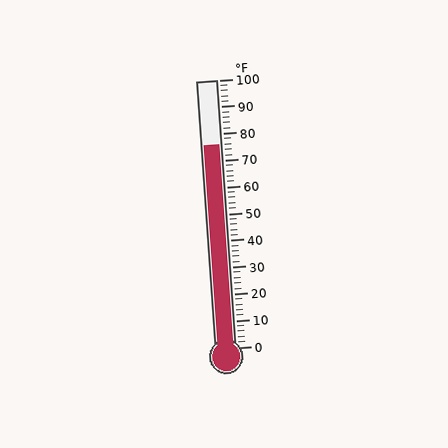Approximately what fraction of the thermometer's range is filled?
The thermometer is filled to approximately 75% of its range.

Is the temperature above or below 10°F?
The temperature is above 10°F.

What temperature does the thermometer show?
The thermometer shows approximately 76°F.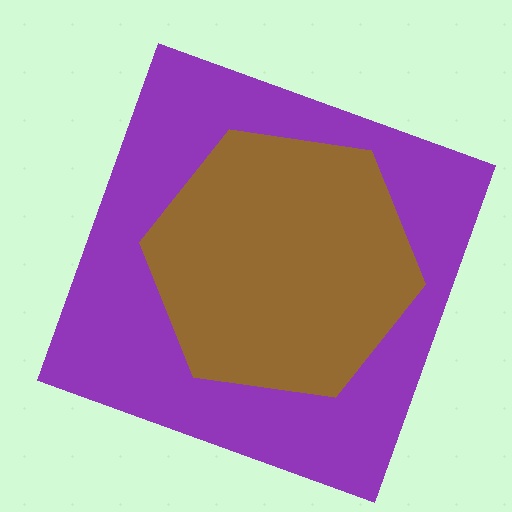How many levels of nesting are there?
2.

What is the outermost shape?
The purple square.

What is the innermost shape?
The brown hexagon.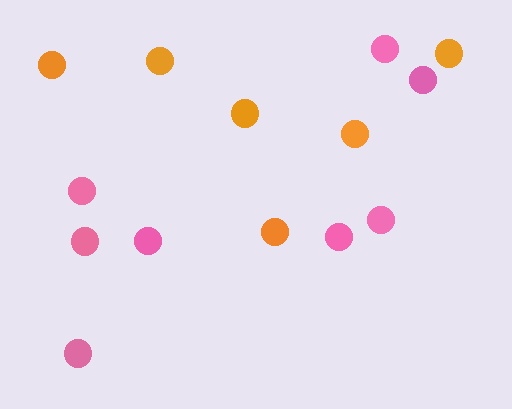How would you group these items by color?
There are 2 groups: one group of pink circles (8) and one group of orange circles (6).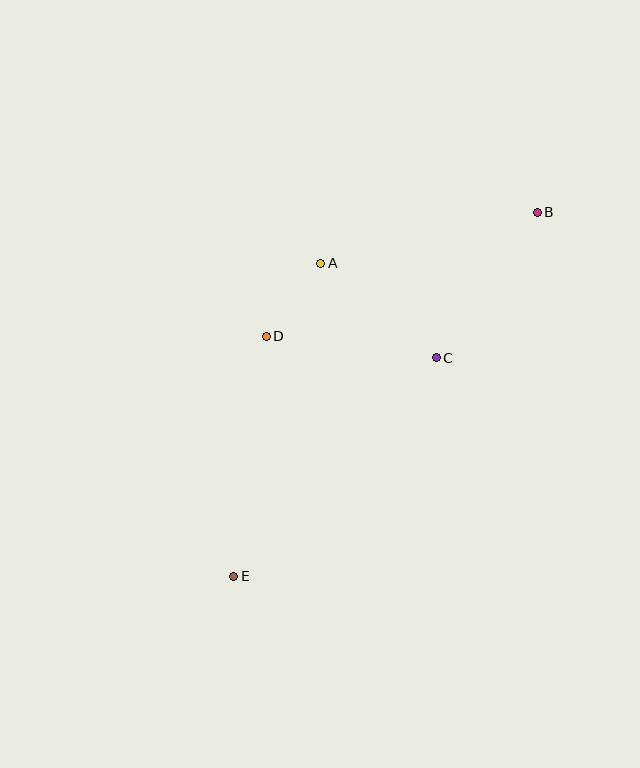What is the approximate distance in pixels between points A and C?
The distance between A and C is approximately 149 pixels.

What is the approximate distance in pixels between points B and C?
The distance between B and C is approximately 177 pixels.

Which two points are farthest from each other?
Points B and E are farthest from each other.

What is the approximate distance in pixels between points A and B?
The distance between A and B is approximately 223 pixels.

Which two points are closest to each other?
Points A and D are closest to each other.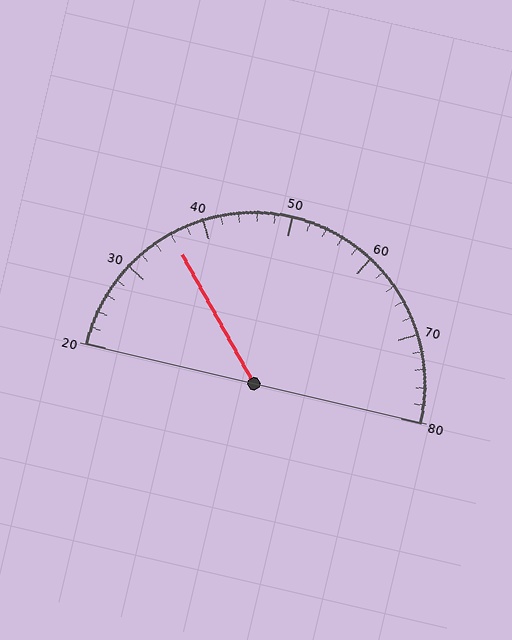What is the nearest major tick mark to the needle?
The nearest major tick mark is 40.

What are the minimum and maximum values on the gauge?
The gauge ranges from 20 to 80.